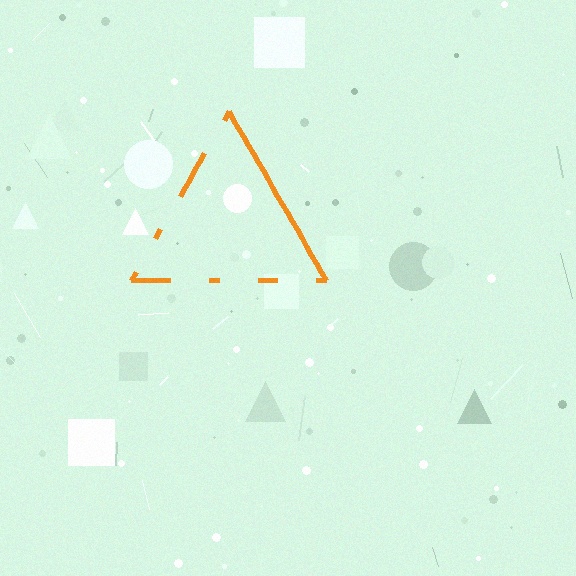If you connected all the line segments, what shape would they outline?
They would outline a triangle.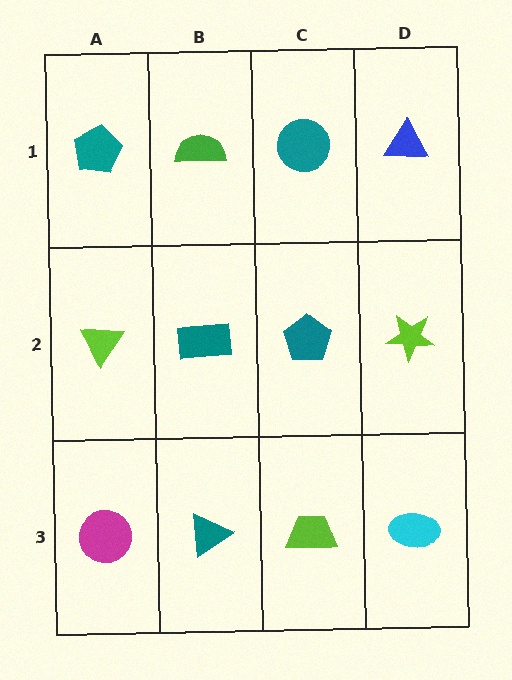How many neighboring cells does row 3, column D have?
2.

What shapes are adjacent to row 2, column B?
A green semicircle (row 1, column B), a teal triangle (row 3, column B), a lime triangle (row 2, column A), a teal pentagon (row 2, column C).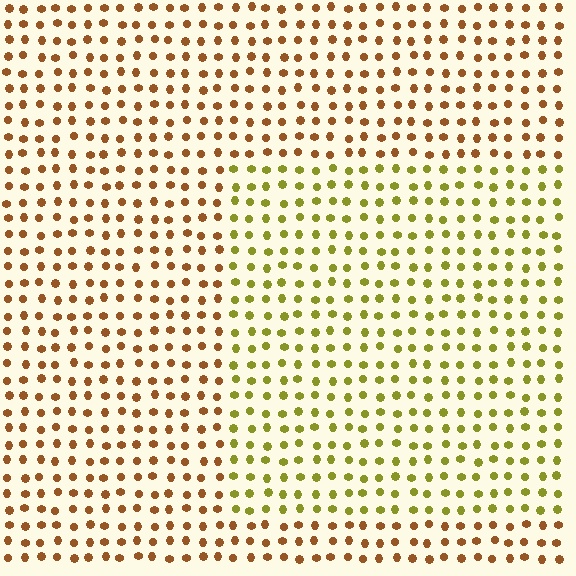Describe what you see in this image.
The image is filled with small brown elements in a uniform arrangement. A rectangle-shaped region is visible where the elements are tinted to a slightly different hue, forming a subtle color boundary.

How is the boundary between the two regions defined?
The boundary is defined purely by a slight shift in hue (about 43 degrees). Spacing, size, and orientation are identical on both sides.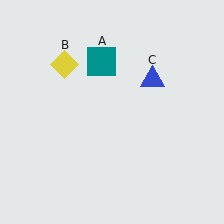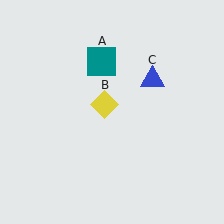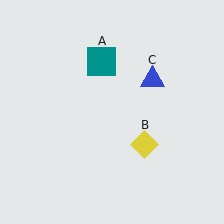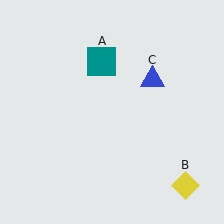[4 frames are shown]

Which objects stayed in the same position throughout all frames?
Teal square (object A) and blue triangle (object C) remained stationary.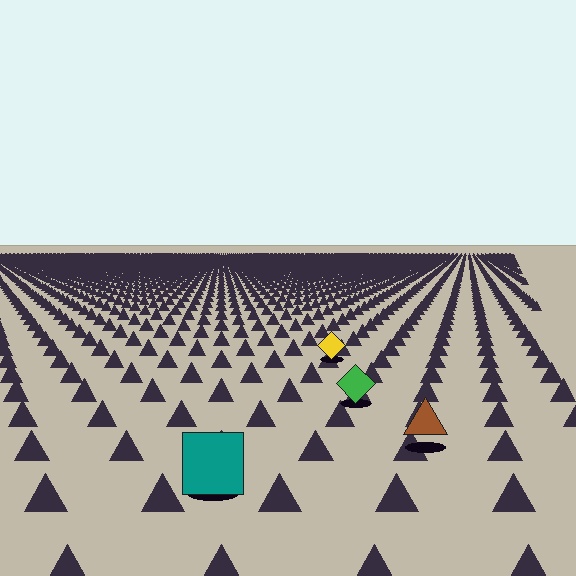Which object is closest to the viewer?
The teal square is closest. The texture marks near it are larger and more spread out.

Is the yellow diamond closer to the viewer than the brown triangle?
No. The brown triangle is closer — you can tell from the texture gradient: the ground texture is coarser near it.